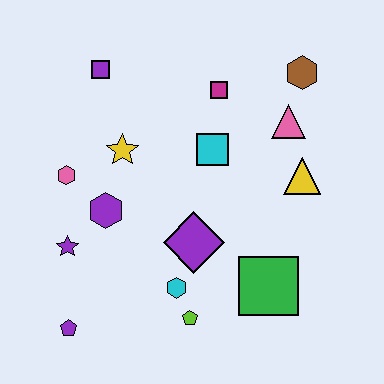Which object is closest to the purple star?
The purple hexagon is closest to the purple star.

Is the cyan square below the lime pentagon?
No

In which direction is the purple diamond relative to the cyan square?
The purple diamond is below the cyan square.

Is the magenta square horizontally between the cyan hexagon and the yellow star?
No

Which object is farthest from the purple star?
The brown hexagon is farthest from the purple star.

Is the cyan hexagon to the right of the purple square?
Yes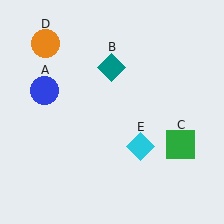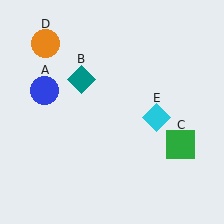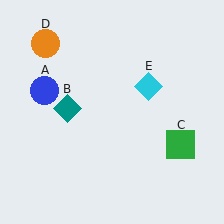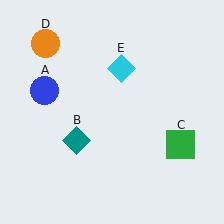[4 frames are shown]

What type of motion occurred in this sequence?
The teal diamond (object B), cyan diamond (object E) rotated counterclockwise around the center of the scene.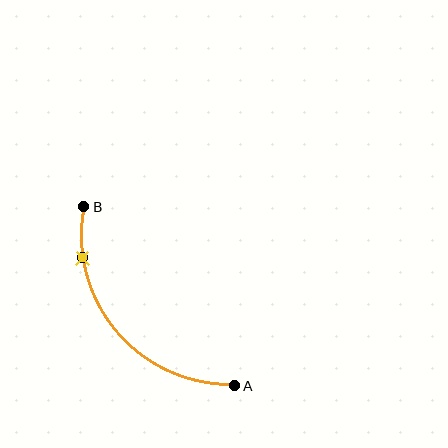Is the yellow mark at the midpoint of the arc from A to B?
No. The yellow mark lies on the arc but is closer to endpoint B. The arc midpoint would be at the point on the curve equidistant along the arc from both A and B.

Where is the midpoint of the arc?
The arc midpoint is the point on the curve farthest from the straight line joining A and B. It sits below and to the left of that line.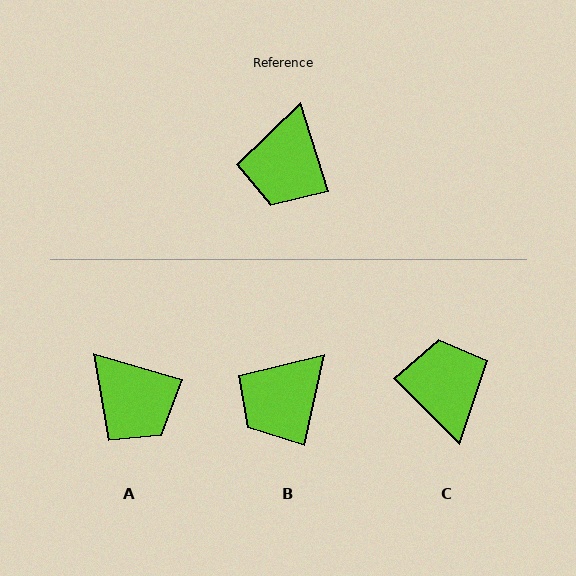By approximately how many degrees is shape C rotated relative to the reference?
Approximately 153 degrees clockwise.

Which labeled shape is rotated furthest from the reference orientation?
C, about 153 degrees away.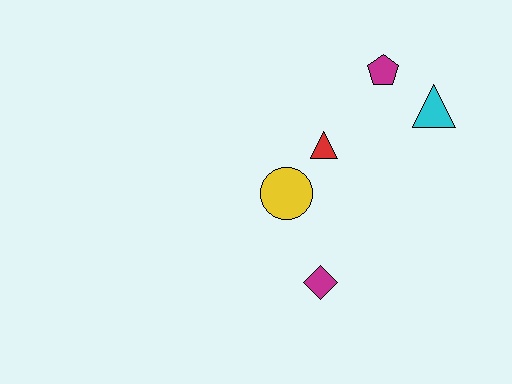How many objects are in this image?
There are 5 objects.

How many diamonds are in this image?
There is 1 diamond.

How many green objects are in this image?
There are no green objects.